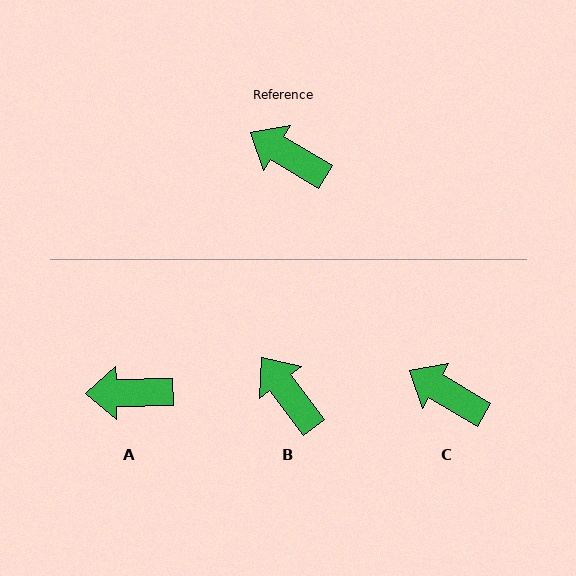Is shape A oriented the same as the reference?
No, it is off by about 32 degrees.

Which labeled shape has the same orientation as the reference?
C.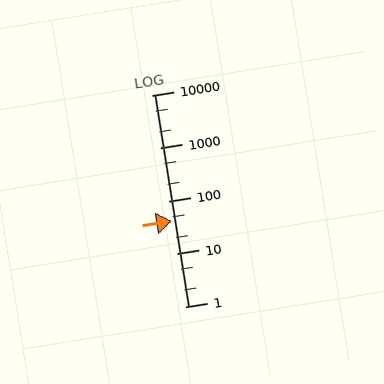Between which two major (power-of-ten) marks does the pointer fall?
The pointer is between 10 and 100.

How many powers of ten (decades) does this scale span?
The scale spans 4 decades, from 1 to 10000.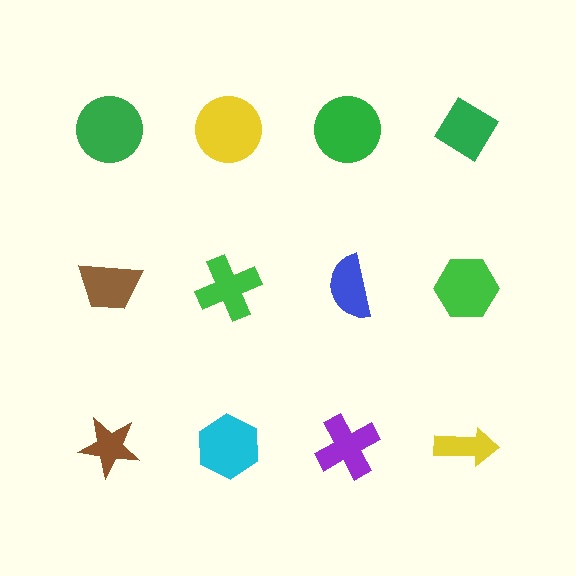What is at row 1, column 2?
A yellow circle.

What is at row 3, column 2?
A cyan hexagon.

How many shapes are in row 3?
4 shapes.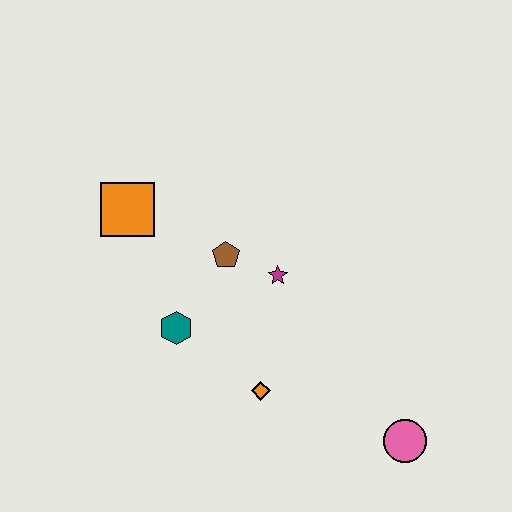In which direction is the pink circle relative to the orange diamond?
The pink circle is to the right of the orange diamond.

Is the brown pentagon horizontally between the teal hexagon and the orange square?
No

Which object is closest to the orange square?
The brown pentagon is closest to the orange square.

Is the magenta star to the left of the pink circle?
Yes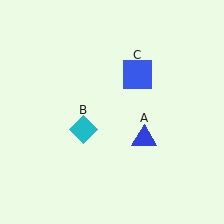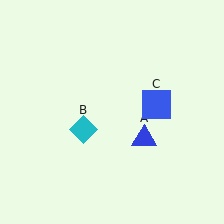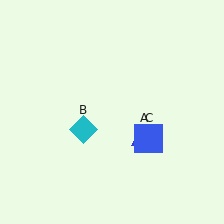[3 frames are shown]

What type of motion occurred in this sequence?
The blue square (object C) rotated clockwise around the center of the scene.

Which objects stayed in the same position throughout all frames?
Blue triangle (object A) and cyan diamond (object B) remained stationary.